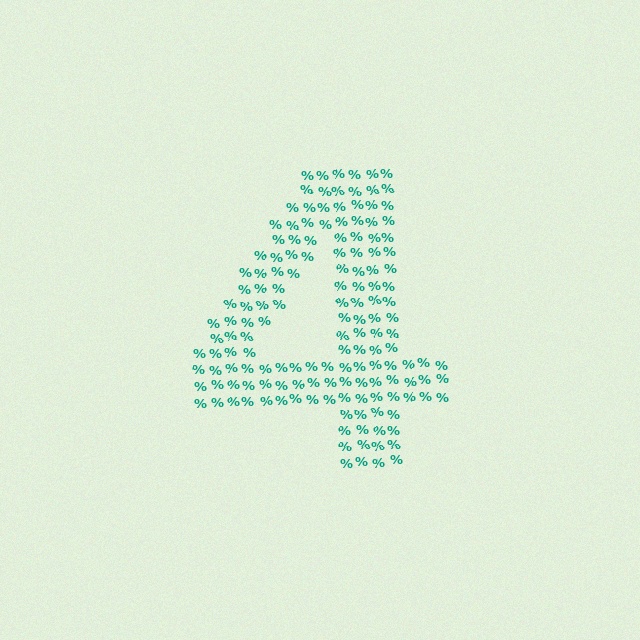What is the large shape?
The large shape is the digit 4.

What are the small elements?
The small elements are percent signs.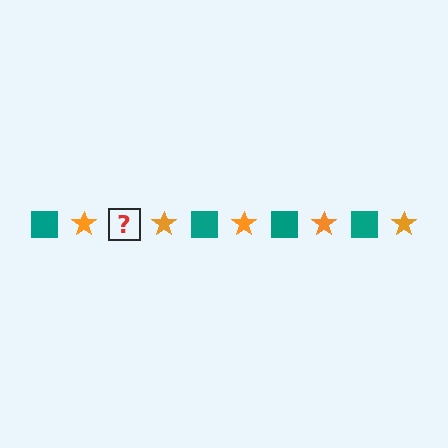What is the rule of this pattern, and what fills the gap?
The rule is that the pattern alternates between teal square and orange star. The gap should be filled with a teal square.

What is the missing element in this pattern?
The missing element is a teal square.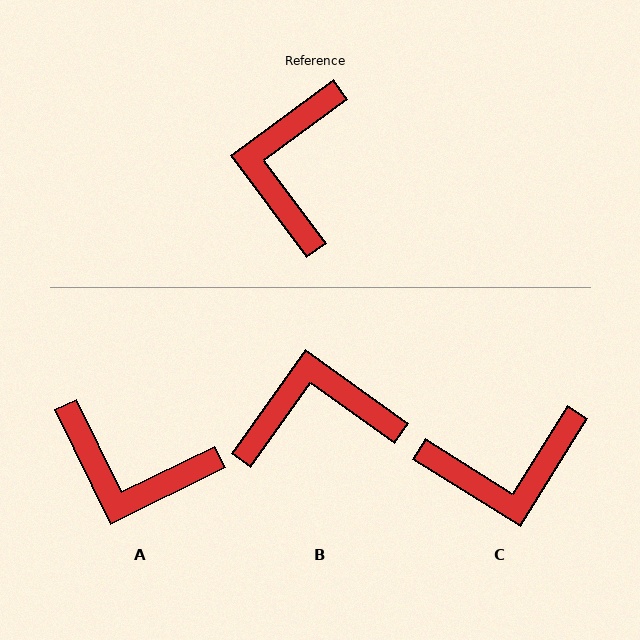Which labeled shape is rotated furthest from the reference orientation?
C, about 112 degrees away.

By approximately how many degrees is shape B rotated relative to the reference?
Approximately 72 degrees clockwise.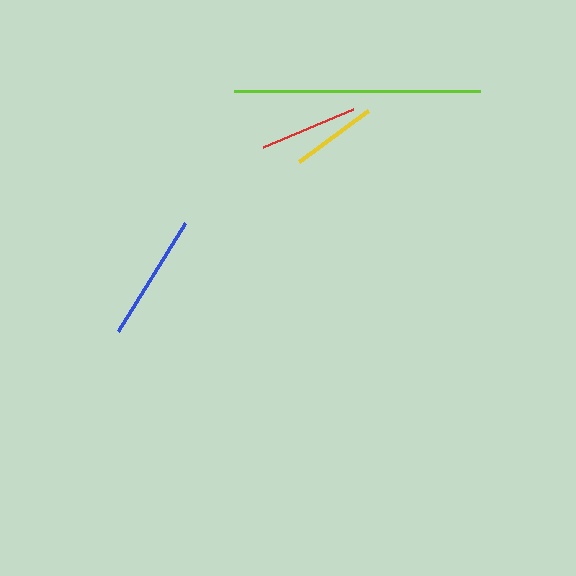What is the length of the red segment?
The red segment is approximately 98 pixels long.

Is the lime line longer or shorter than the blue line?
The lime line is longer than the blue line.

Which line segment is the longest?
The lime line is the longest at approximately 246 pixels.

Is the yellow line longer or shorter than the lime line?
The lime line is longer than the yellow line.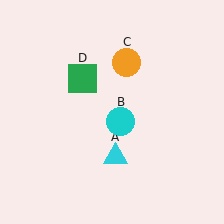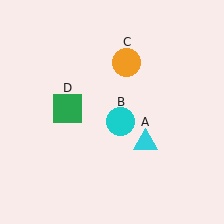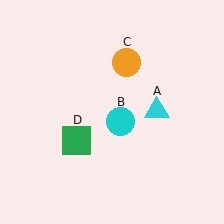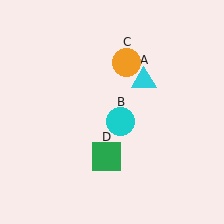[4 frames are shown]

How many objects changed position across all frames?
2 objects changed position: cyan triangle (object A), green square (object D).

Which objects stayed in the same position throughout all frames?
Cyan circle (object B) and orange circle (object C) remained stationary.